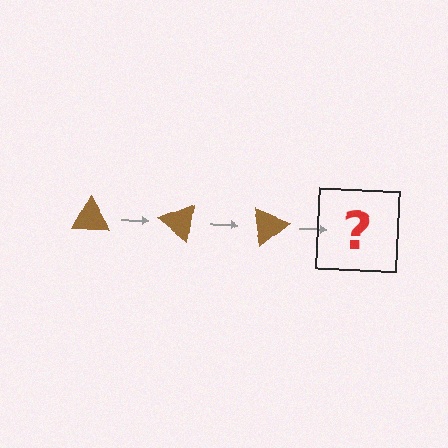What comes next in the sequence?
The next element should be a brown triangle rotated 120 degrees.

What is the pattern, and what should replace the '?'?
The pattern is that the triangle rotates 40 degrees each step. The '?' should be a brown triangle rotated 120 degrees.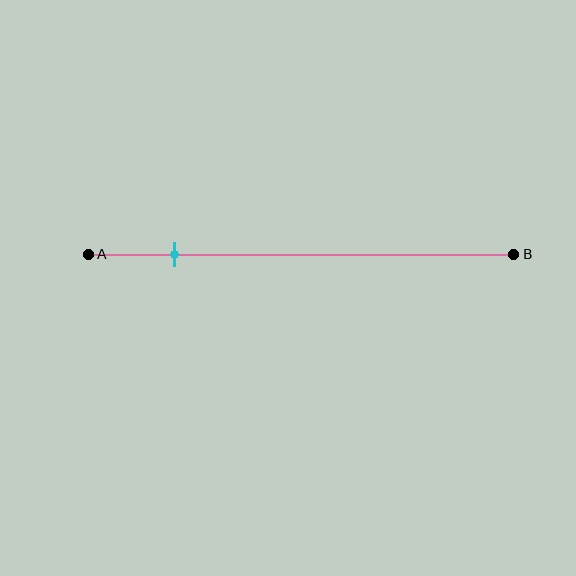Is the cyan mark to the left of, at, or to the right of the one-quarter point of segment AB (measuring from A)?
The cyan mark is to the left of the one-quarter point of segment AB.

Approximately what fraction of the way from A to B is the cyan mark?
The cyan mark is approximately 20% of the way from A to B.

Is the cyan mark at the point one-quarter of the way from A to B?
No, the mark is at about 20% from A, not at the 25% one-quarter point.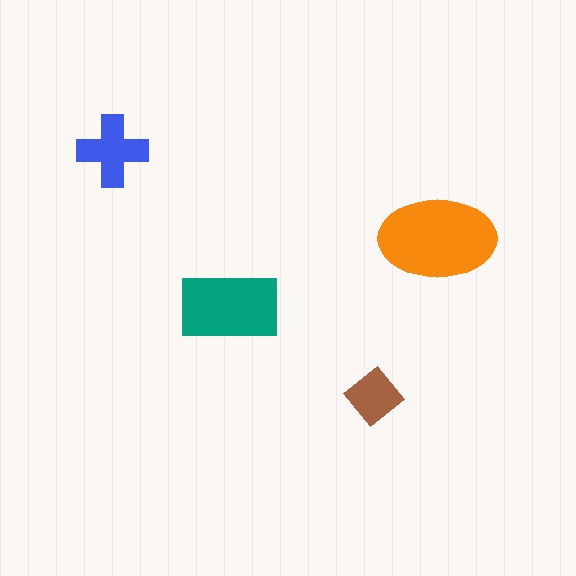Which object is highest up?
The blue cross is topmost.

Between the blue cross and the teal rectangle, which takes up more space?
The teal rectangle.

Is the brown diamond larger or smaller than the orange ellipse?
Smaller.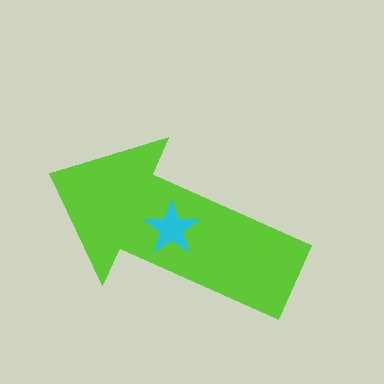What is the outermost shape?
The lime arrow.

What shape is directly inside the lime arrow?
The cyan star.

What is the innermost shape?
The cyan star.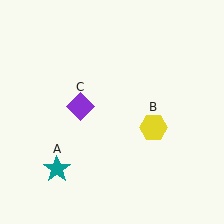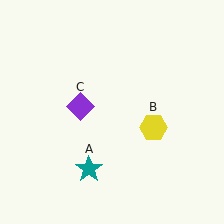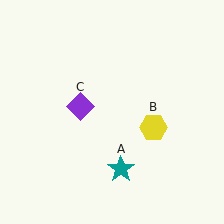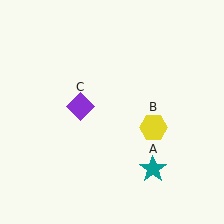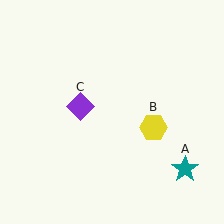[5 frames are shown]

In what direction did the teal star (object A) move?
The teal star (object A) moved right.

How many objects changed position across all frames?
1 object changed position: teal star (object A).